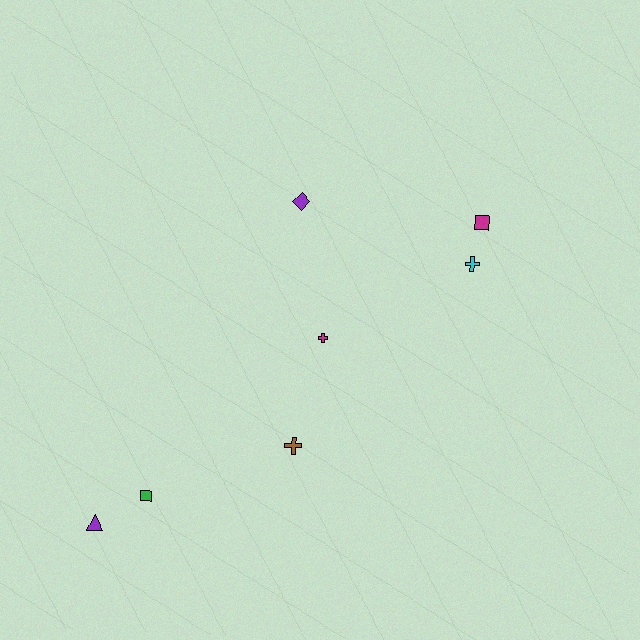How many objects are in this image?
There are 7 objects.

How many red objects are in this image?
There are no red objects.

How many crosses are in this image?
There are 3 crosses.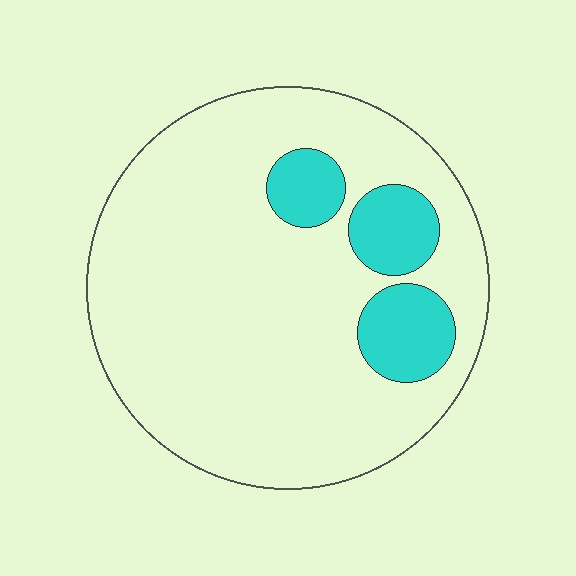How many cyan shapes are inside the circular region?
3.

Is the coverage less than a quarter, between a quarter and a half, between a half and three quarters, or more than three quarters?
Less than a quarter.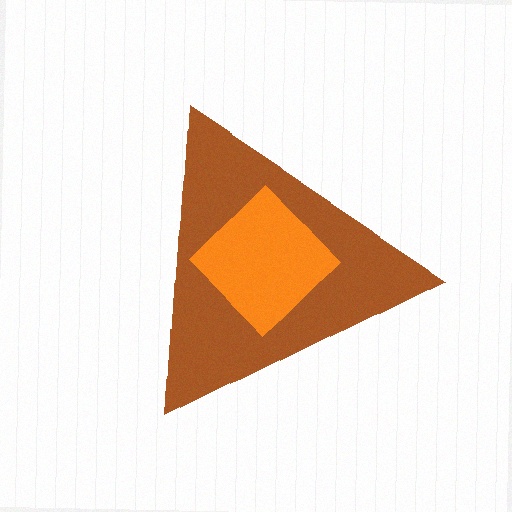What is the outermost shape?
The brown triangle.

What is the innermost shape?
The orange diamond.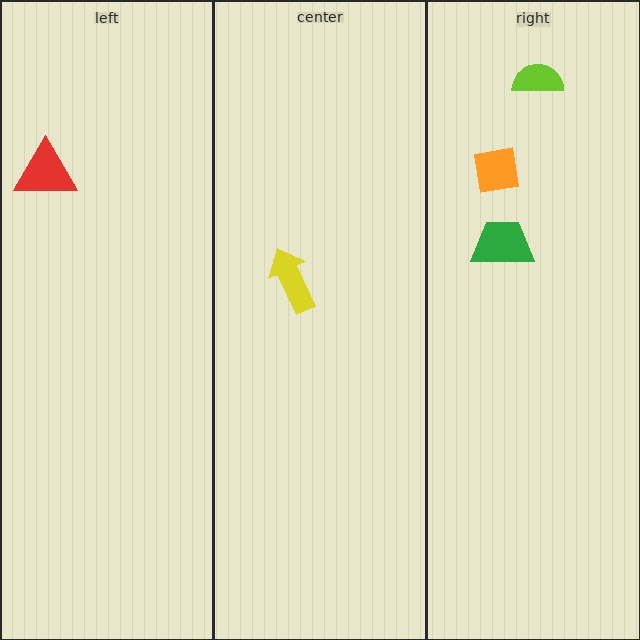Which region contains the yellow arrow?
The center region.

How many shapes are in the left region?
1.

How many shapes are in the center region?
1.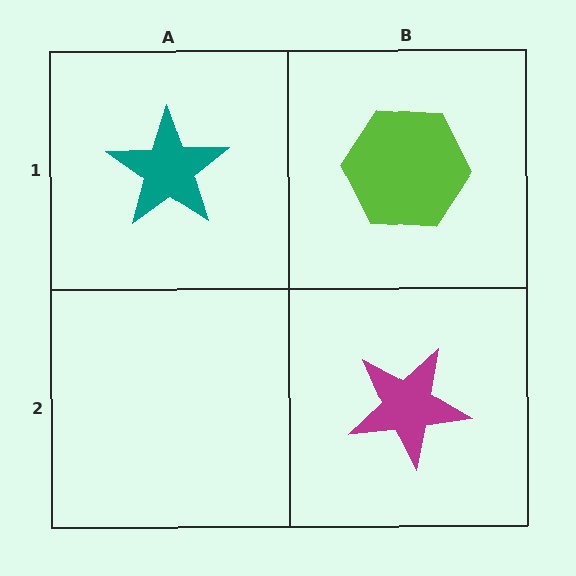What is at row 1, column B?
A lime hexagon.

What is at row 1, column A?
A teal star.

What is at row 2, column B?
A magenta star.